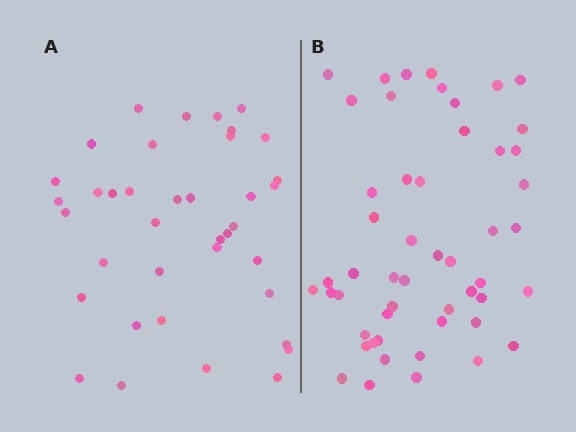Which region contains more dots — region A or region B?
Region B (the right region) has more dots.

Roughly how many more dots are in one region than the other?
Region B has approximately 15 more dots than region A.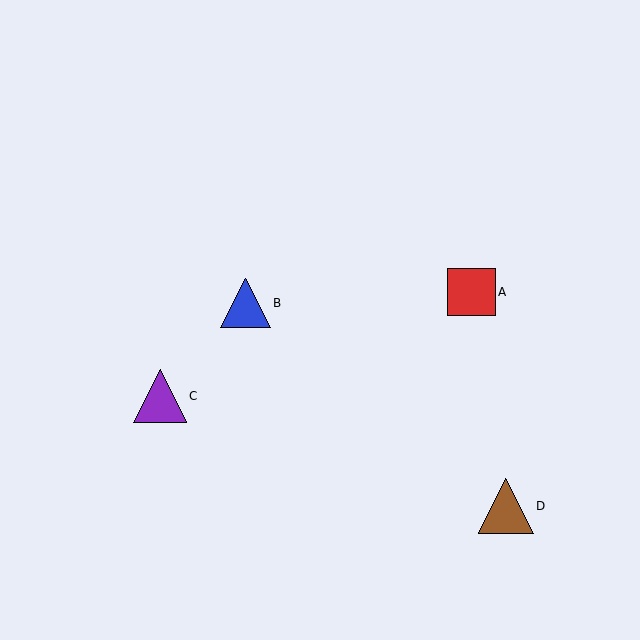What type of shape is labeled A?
Shape A is a red square.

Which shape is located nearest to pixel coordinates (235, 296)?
The blue triangle (labeled B) at (246, 303) is nearest to that location.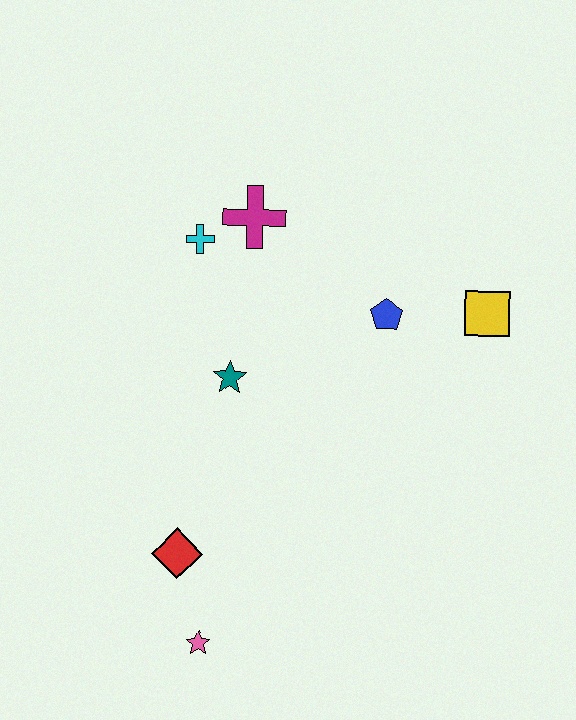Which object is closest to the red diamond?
The pink star is closest to the red diamond.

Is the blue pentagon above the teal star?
Yes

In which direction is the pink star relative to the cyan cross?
The pink star is below the cyan cross.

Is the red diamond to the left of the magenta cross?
Yes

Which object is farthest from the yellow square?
The pink star is farthest from the yellow square.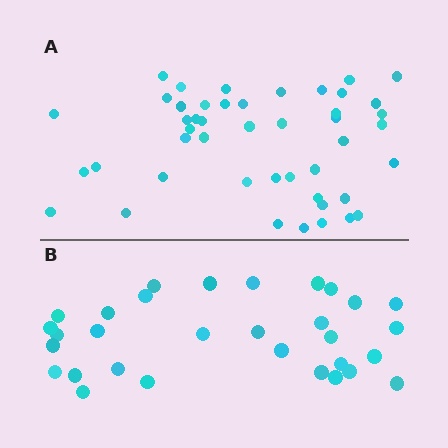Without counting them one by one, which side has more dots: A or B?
Region A (the top region) has more dots.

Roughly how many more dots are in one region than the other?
Region A has approximately 15 more dots than region B.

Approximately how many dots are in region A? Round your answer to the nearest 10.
About 50 dots. (The exact count is 46, which rounds to 50.)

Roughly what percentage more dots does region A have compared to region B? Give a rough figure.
About 50% more.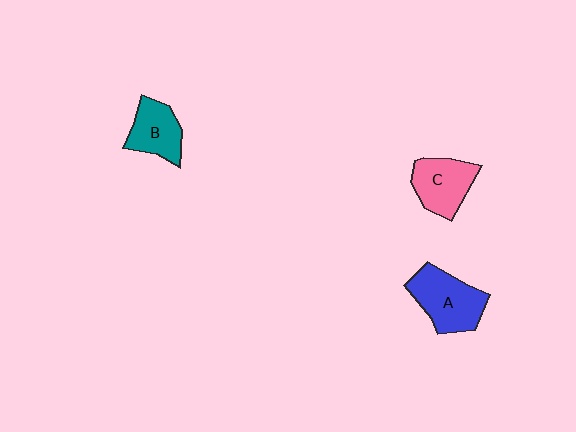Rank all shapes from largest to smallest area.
From largest to smallest: A (blue), C (pink), B (teal).